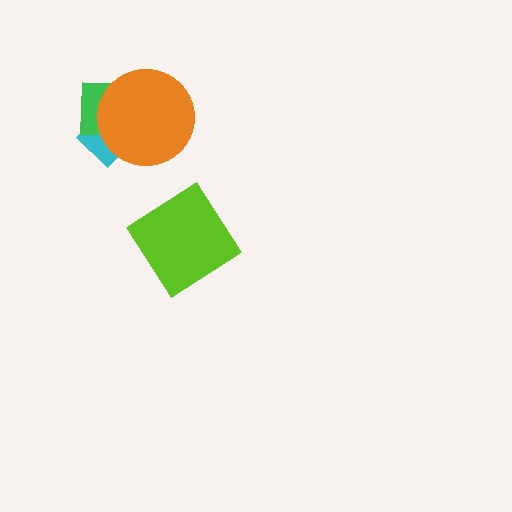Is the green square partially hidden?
Yes, it is partially covered by another shape.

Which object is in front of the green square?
The orange circle is in front of the green square.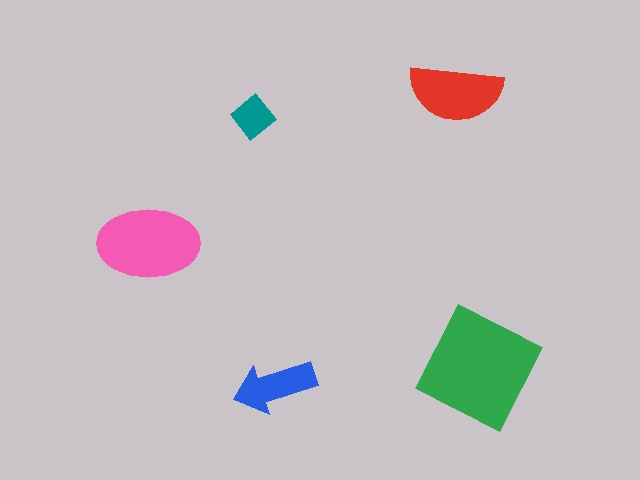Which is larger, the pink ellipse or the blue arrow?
The pink ellipse.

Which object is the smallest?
The teal diamond.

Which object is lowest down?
The blue arrow is bottommost.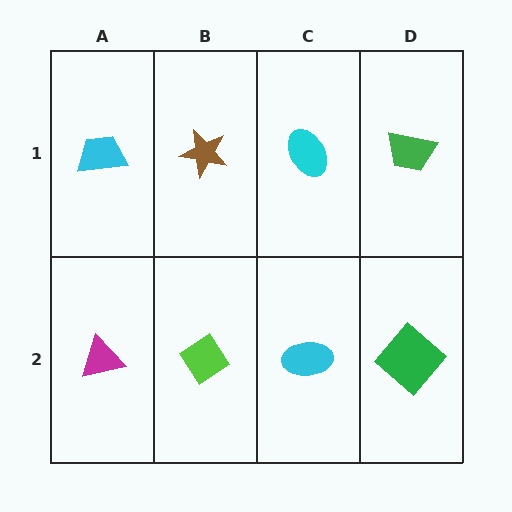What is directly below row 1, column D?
A green diamond.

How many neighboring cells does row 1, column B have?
3.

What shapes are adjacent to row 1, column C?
A cyan ellipse (row 2, column C), a brown star (row 1, column B), a green trapezoid (row 1, column D).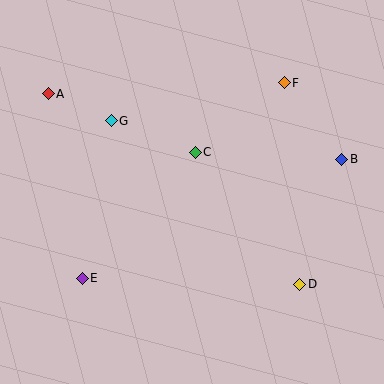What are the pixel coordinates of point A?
Point A is at (48, 94).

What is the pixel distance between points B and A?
The distance between B and A is 301 pixels.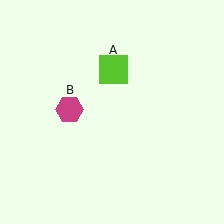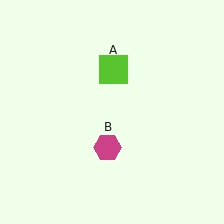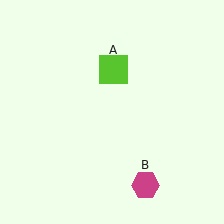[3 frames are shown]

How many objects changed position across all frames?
1 object changed position: magenta hexagon (object B).